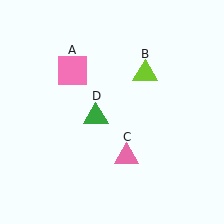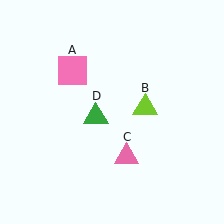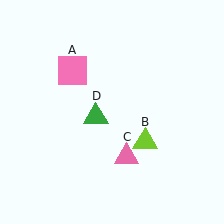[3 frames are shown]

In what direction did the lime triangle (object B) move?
The lime triangle (object B) moved down.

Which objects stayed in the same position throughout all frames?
Pink square (object A) and pink triangle (object C) and green triangle (object D) remained stationary.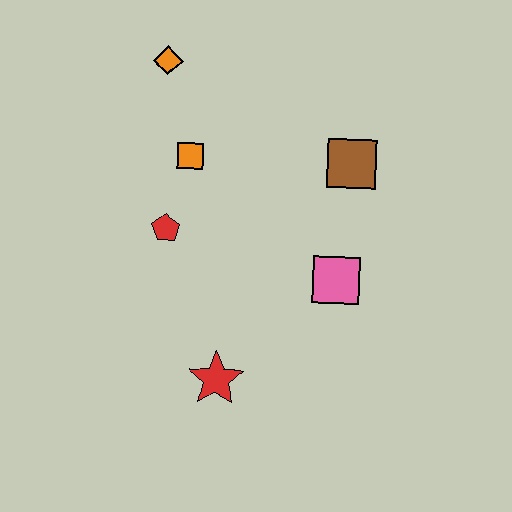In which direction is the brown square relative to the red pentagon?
The brown square is to the right of the red pentagon.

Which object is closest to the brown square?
The pink square is closest to the brown square.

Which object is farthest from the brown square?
The red star is farthest from the brown square.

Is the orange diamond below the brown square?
No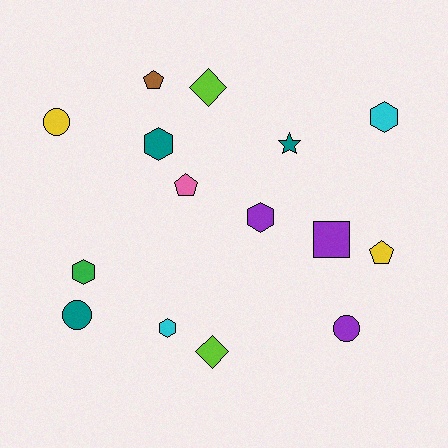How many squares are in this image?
There is 1 square.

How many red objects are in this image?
There are no red objects.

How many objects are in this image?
There are 15 objects.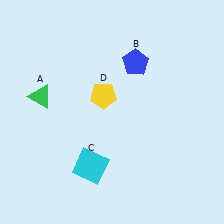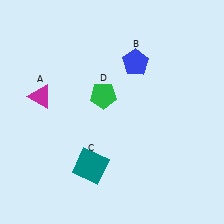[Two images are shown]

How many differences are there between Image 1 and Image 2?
There are 3 differences between the two images.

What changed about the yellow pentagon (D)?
In Image 1, D is yellow. In Image 2, it changed to green.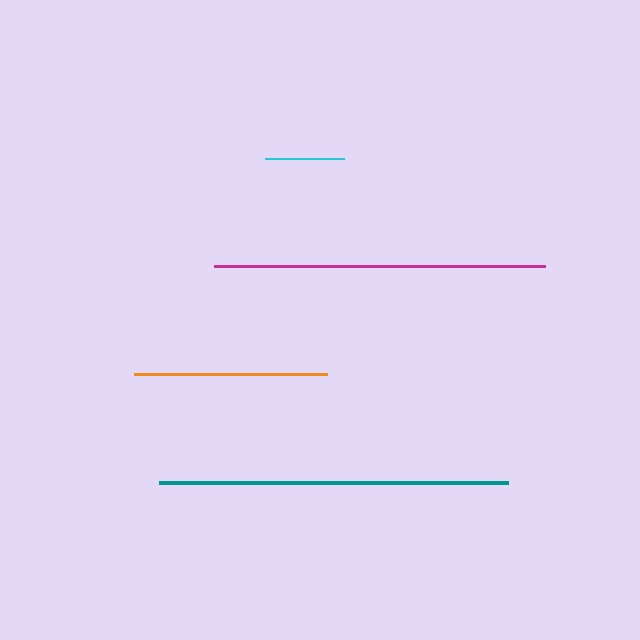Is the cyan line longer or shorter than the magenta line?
The magenta line is longer than the cyan line.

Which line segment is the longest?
The teal line is the longest at approximately 348 pixels.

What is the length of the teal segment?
The teal segment is approximately 348 pixels long.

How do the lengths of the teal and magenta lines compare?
The teal and magenta lines are approximately the same length.